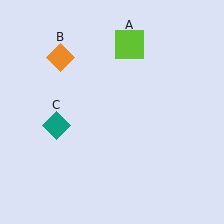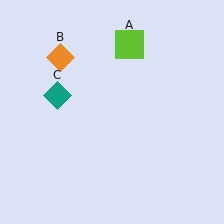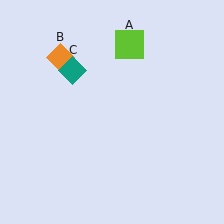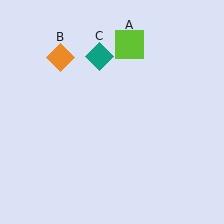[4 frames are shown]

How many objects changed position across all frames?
1 object changed position: teal diamond (object C).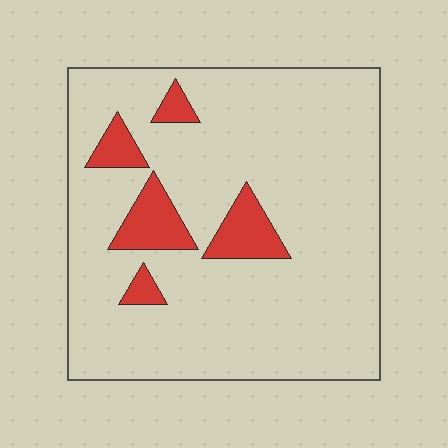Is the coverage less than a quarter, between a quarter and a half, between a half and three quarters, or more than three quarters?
Less than a quarter.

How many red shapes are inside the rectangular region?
5.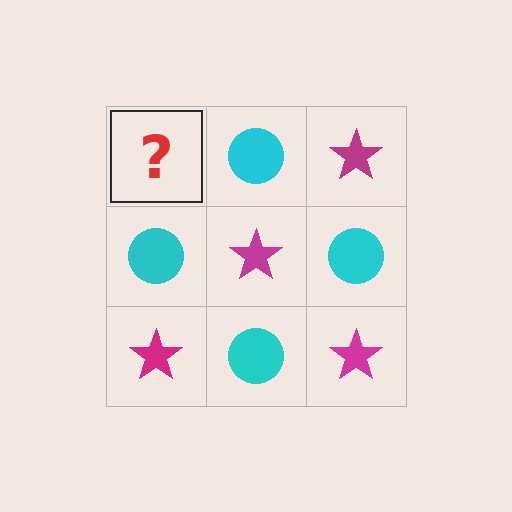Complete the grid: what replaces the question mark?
The question mark should be replaced with a magenta star.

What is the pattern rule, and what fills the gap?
The rule is that it alternates magenta star and cyan circle in a checkerboard pattern. The gap should be filled with a magenta star.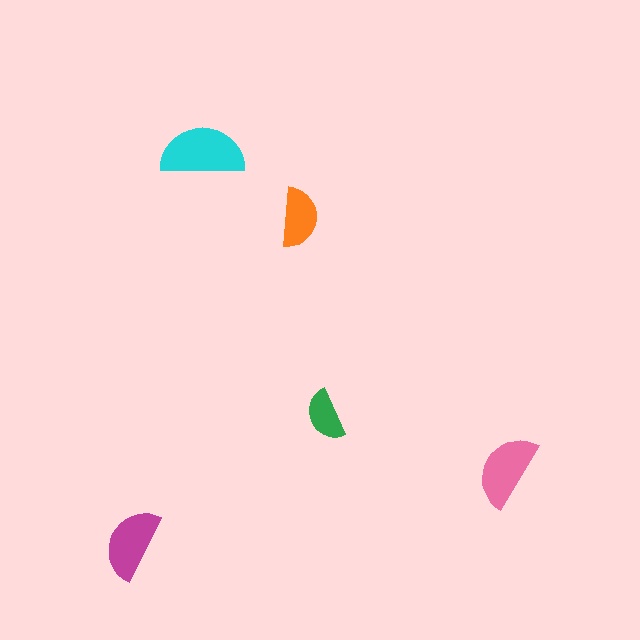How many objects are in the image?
There are 5 objects in the image.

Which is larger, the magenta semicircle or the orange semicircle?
The magenta one.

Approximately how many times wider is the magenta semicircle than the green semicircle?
About 1.5 times wider.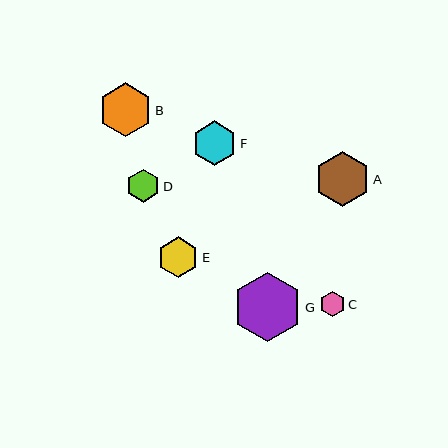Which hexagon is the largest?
Hexagon G is the largest with a size of approximately 69 pixels.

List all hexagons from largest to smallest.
From largest to smallest: G, A, B, F, E, D, C.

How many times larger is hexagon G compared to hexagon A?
Hexagon G is approximately 1.3 times the size of hexagon A.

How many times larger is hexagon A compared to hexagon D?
Hexagon A is approximately 1.7 times the size of hexagon D.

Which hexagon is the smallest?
Hexagon C is the smallest with a size of approximately 26 pixels.